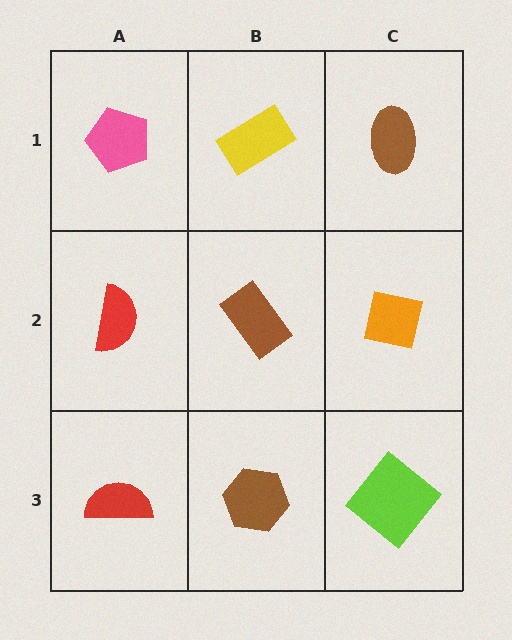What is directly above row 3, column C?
An orange square.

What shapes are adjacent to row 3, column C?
An orange square (row 2, column C), a brown hexagon (row 3, column B).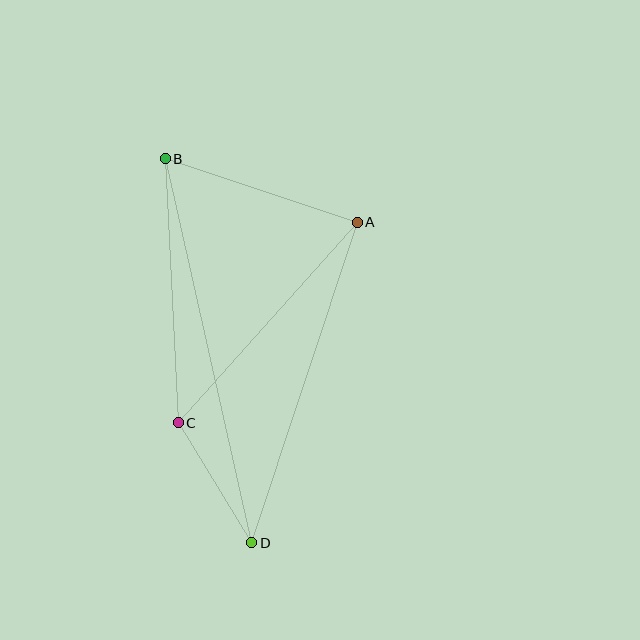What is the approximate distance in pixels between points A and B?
The distance between A and B is approximately 202 pixels.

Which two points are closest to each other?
Points C and D are closest to each other.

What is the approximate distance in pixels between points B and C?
The distance between B and C is approximately 264 pixels.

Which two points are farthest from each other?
Points B and D are farthest from each other.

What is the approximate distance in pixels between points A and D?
The distance between A and D is approximately 337 pixels.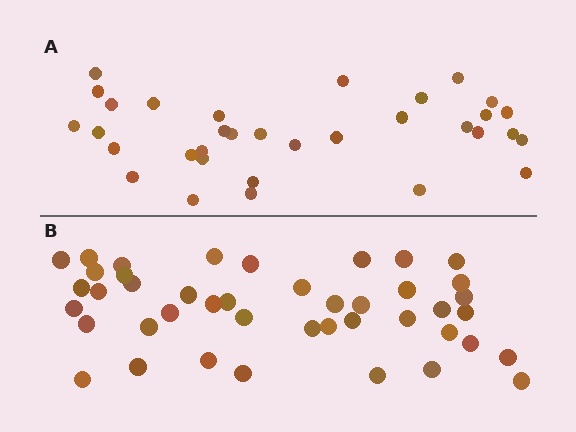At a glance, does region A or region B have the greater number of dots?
Region B (the bottom region) has more dots.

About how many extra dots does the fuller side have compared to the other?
Region B has roughly 10 or so more dots than region A.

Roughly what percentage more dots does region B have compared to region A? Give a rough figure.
About 30% more.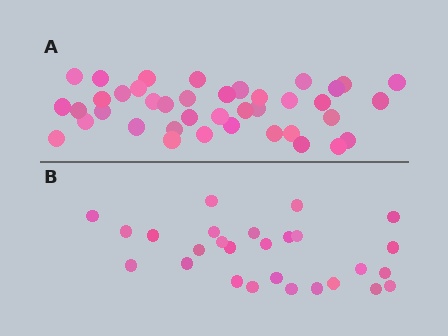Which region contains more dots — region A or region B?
Region A (the top region) has more dots.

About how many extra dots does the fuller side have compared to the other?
Region A has approximately 15 more dots than region B.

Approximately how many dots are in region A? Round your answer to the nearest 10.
About 40 dots.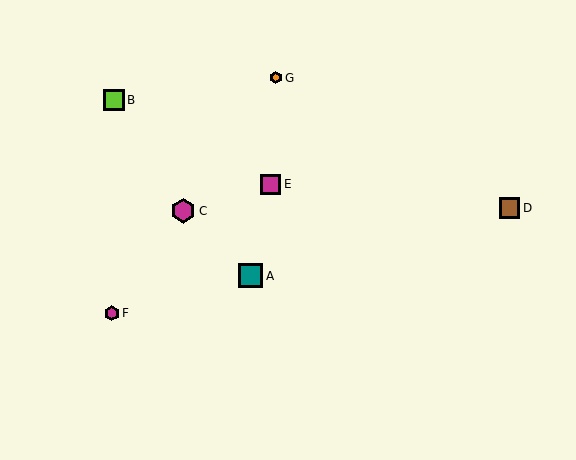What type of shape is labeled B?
Shape B is a lime square.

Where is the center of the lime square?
The center of the lime square is at (114, 100).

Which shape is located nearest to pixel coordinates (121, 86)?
The lime square (labeled B) at (114, 100) is nearest to that location.